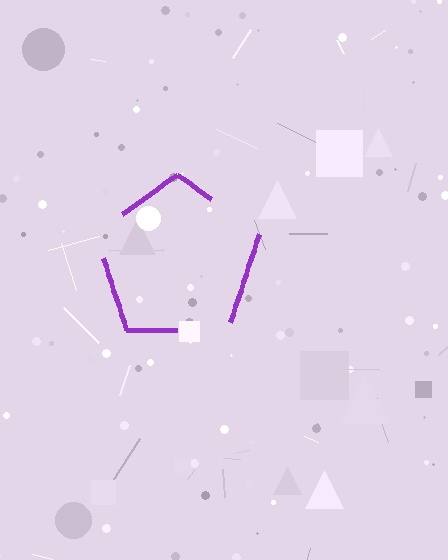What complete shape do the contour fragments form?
The contour fragments form a pentagon.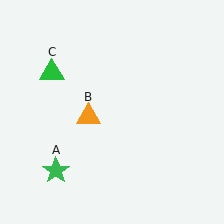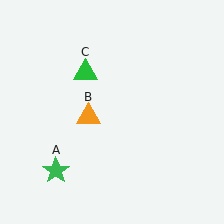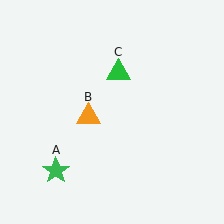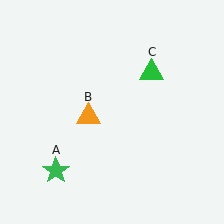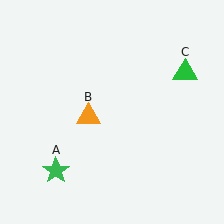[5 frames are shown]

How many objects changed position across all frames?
1 object changed position: green triangle (object C).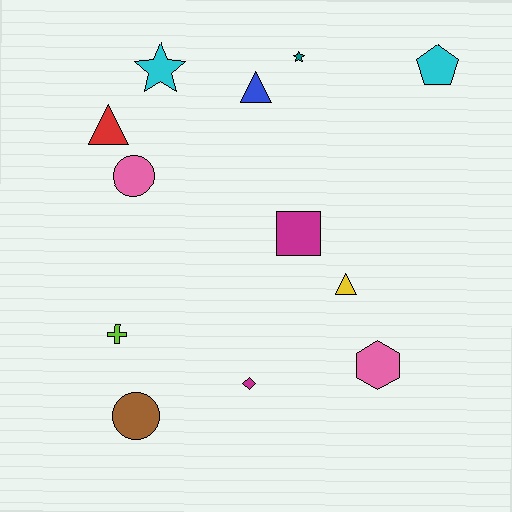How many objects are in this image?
There are 12 objects.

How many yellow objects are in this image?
There is 1 yellow object.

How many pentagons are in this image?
There is 1 pentagon.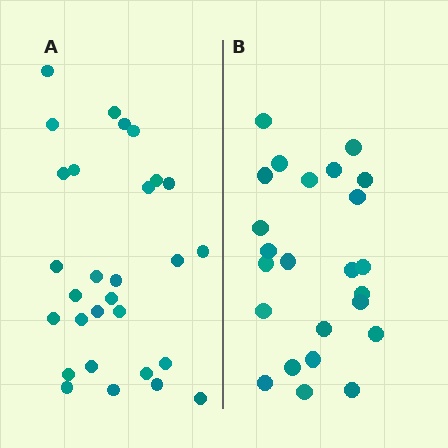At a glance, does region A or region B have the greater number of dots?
Region A (the left region) has more dots.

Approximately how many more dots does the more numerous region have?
Region A has about 5 more dots than region B.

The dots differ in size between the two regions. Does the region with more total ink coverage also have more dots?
No. Region B has more total ink coverage because its dots are larger, but region A actually contains more individual dots. Total area can be misleading — the number of items is what matters here.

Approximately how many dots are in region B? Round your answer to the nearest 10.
About 20 dots. (The exact count is 24, which rounds to 20.)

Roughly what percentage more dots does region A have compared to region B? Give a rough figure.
About 20% more.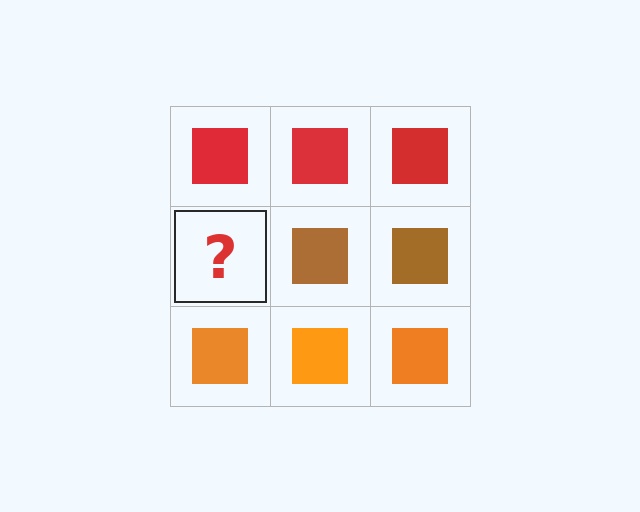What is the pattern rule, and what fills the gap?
The rule is that each row has a consistent color. The gap should be filled with a brown square.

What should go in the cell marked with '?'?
The missing cell should contain a brown square.